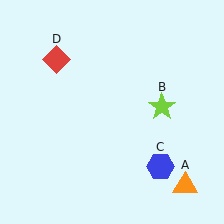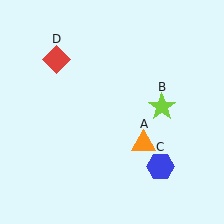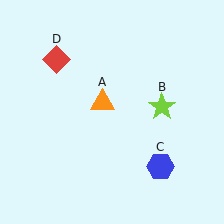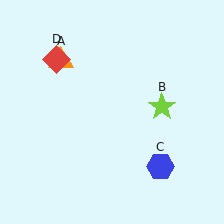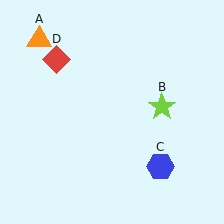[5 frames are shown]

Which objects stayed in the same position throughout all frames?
Lime star (object B) and blue hexagon (object C) and red diamond (object D) remained stationary.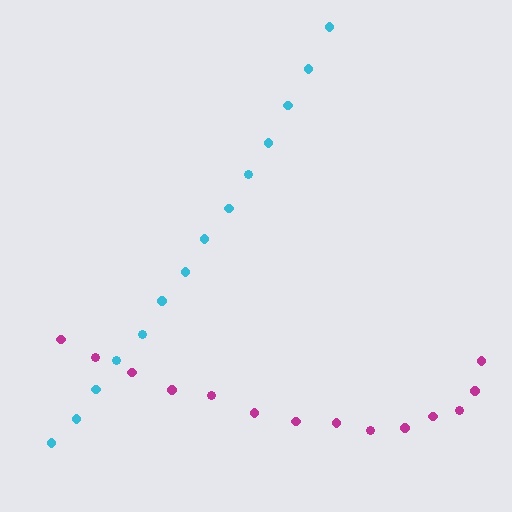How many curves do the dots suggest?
There are 2 distinct paths.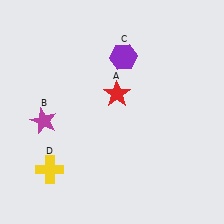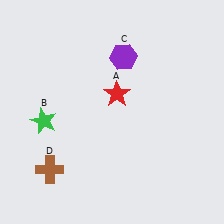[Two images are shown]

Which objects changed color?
B changed from magenta to green. D changed from yellow to brown.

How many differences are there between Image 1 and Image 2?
There are 2 differences between the two images.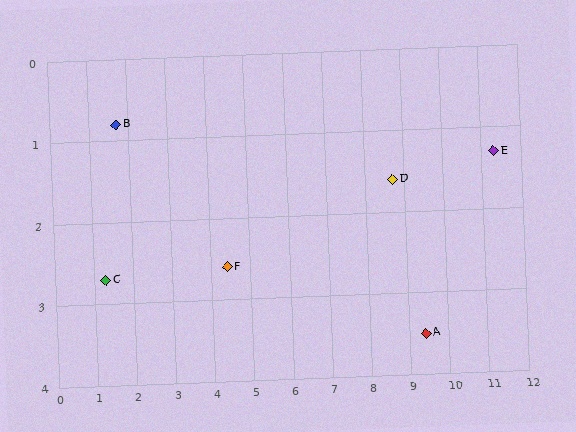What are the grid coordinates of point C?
Point C is at approximately (1.3, 2.7).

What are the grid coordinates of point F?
Point F is at approximately (4.4, 2.6).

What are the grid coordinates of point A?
Point A is at approximately (9.4, 3.5).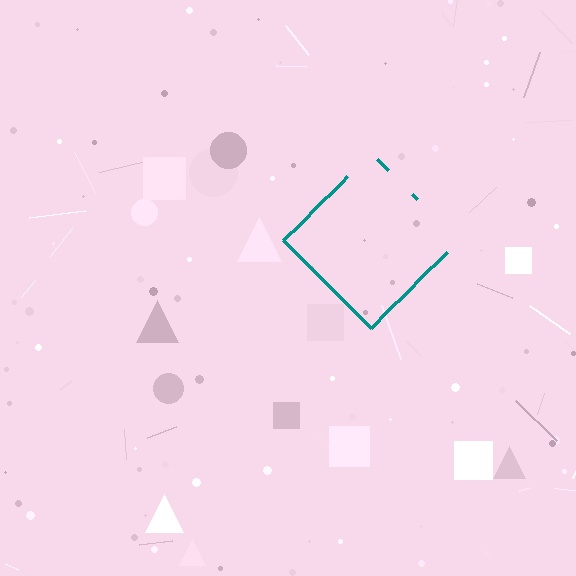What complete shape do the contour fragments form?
The contour fragments form a diamond.